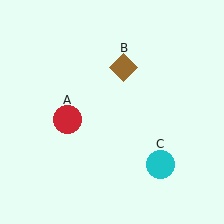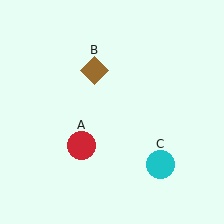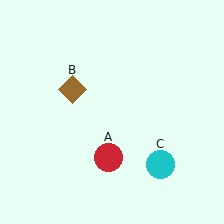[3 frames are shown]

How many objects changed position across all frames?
2 objects changed position: red circle (object A), brown diamond (object B).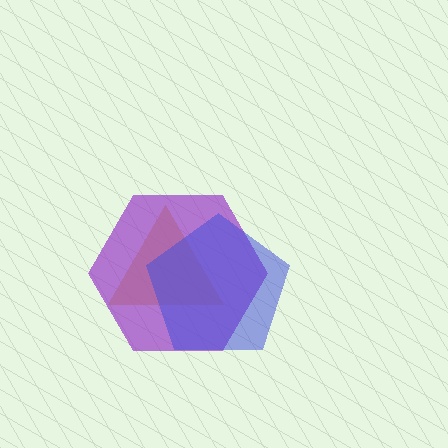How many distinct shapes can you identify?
There are 3 distinct shapes: a yellow triangle, a purple hexagon, a blue pentagon.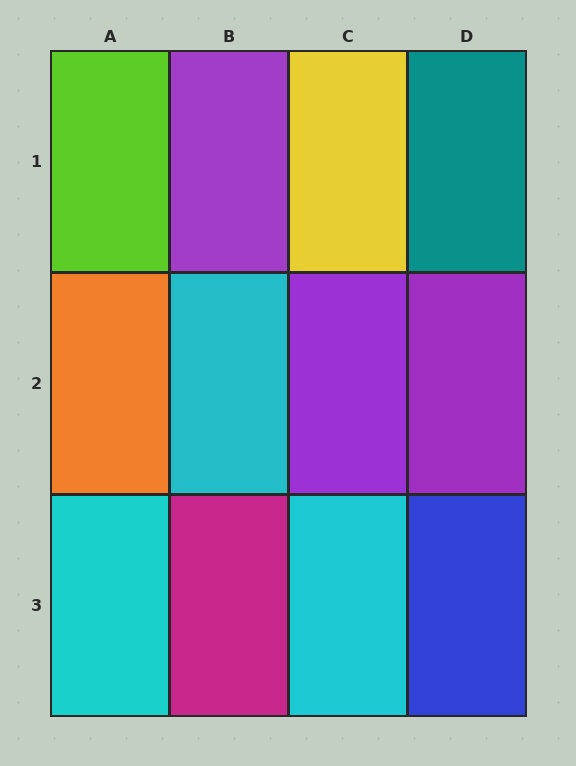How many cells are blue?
1 cell is blue.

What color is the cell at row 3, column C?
Cyan.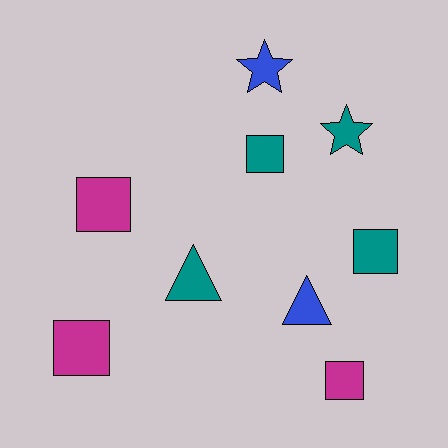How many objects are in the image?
There are 9 objects.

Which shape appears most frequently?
Square, with 5 objects.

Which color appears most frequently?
Teal, with 4 objects.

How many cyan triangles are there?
There are no cyan triangles.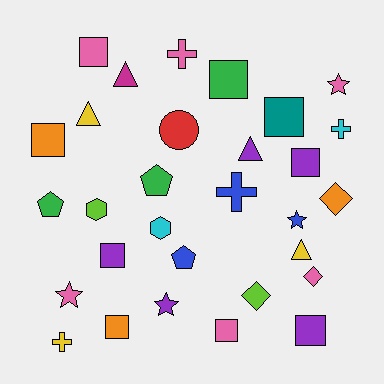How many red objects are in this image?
There is 1 red object.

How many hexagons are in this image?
There are 2 hexagons.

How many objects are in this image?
There are 30 objects.